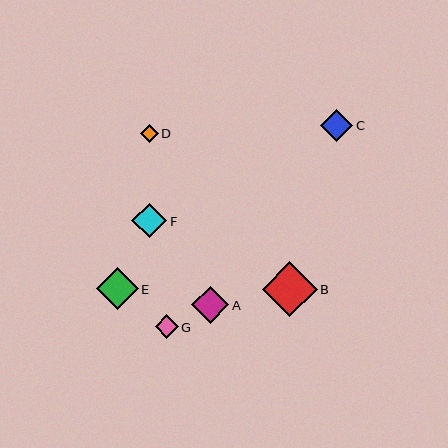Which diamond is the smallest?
Diamond D is the smallest with a size of approximately 17 pixels.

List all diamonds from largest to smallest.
From largest to smallest: B, E, A, F, C, G, D.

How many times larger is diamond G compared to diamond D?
Diamond G is approximately 1.3 times the size of diamond D.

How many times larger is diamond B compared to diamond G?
Diamond B is approximately 2.4 times the size of diamond G.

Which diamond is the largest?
Diamond B is the largest with a size of approximately 55 pixels.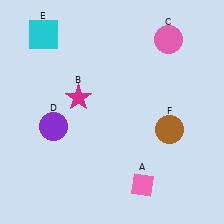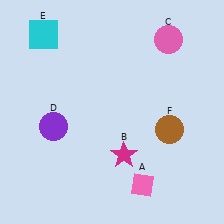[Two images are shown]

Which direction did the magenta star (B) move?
The magenta star (B) moved down.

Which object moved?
The magenta star (B) moved down.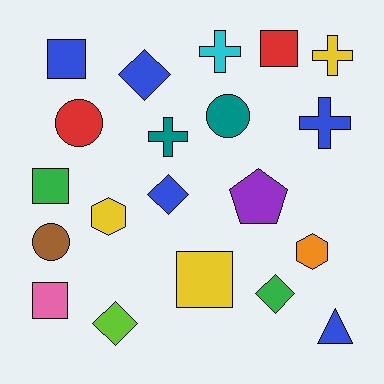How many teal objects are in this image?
There are 2 teal objects.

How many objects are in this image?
There are 20 objects.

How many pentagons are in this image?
There is 1 pentagon.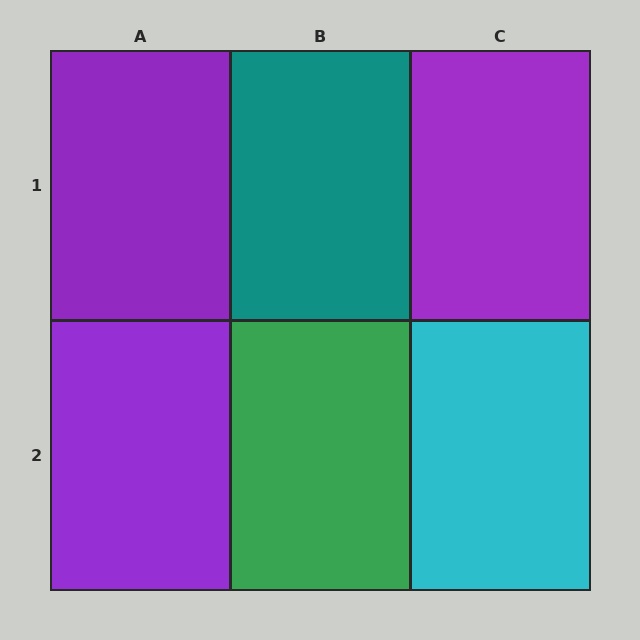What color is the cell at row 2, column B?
Green.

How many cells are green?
1 cell is green.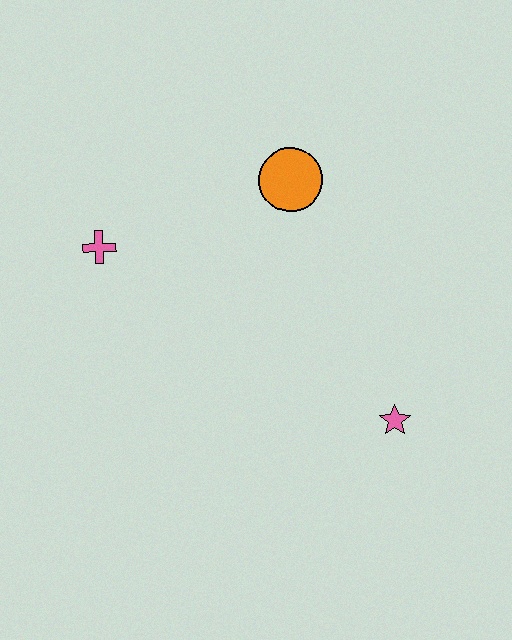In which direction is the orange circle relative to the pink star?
The orange circle is above the pink star.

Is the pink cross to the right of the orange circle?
No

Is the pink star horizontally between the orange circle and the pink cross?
No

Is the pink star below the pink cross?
Yes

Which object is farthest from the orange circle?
The pink star is farthest from the orange circle.